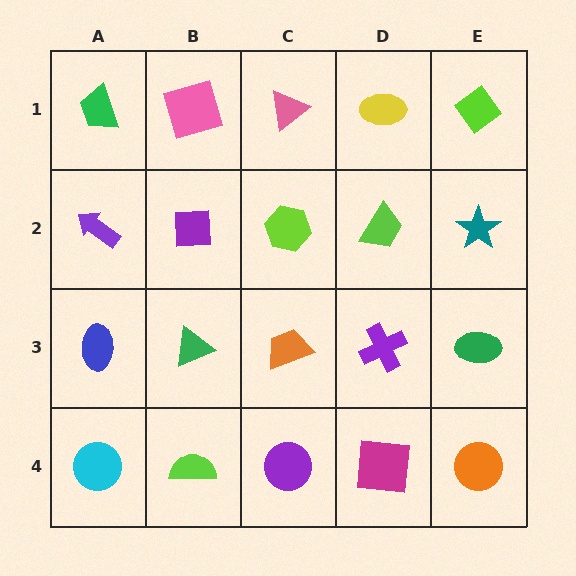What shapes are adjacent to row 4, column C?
An orange trapezoid (row 3, column C), a lime semicircle (row 4, column B), a magenta square (row 4, column D).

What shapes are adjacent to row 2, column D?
A yellow ellipse (row 1, column D), a purple cross (row 3, column D), a lime hexagon (row 2, column C), a teal star (row 2, column E).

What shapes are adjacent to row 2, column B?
A pink square (row 1, column B), a green triangle (row 3, column B), a purple arrow (row 2, column A), a lime hexagon (row 2, column C).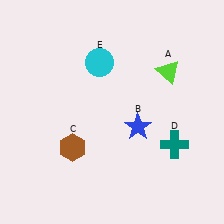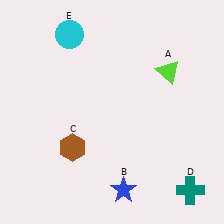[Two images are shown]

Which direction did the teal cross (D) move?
The teal cross (D) moved down.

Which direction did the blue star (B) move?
The blue star (B) moved down.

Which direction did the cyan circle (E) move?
The cyan circle (E) moved left.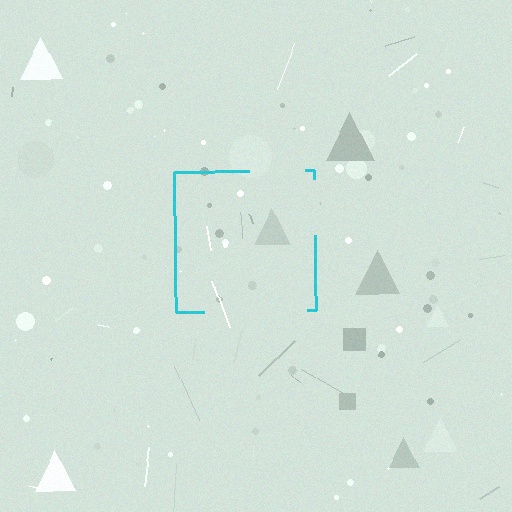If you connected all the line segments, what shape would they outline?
They would outline a square.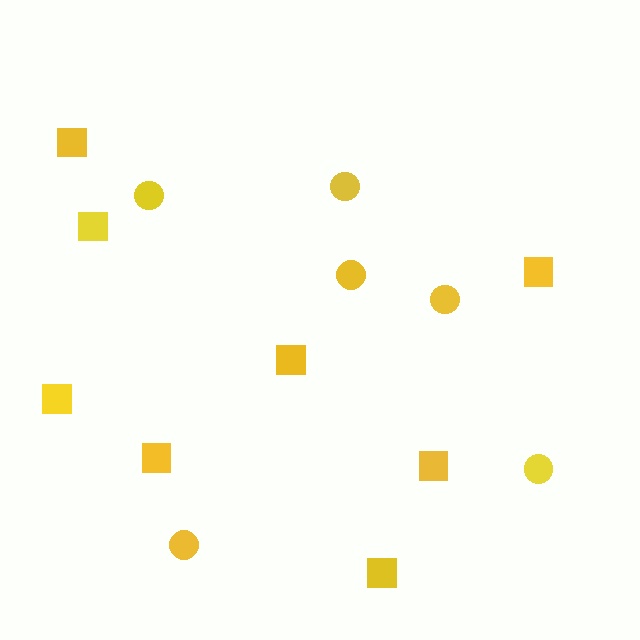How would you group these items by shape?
There are 2 groups: one group of squares (8) and one group of circles (6).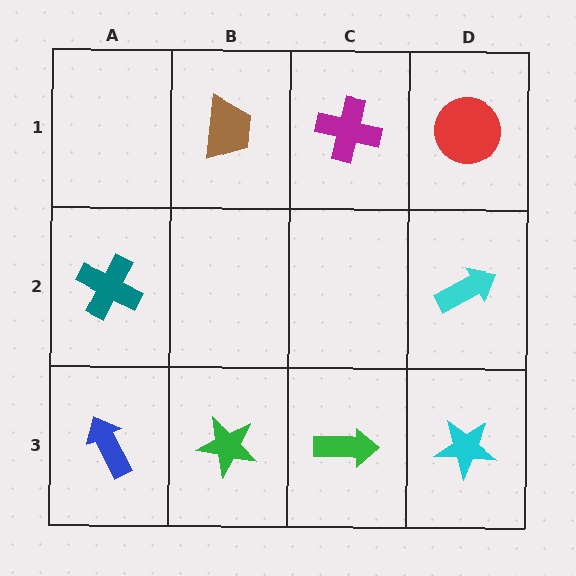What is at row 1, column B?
A brown trapezoid.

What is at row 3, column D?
A cyan star.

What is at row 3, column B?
A green star.